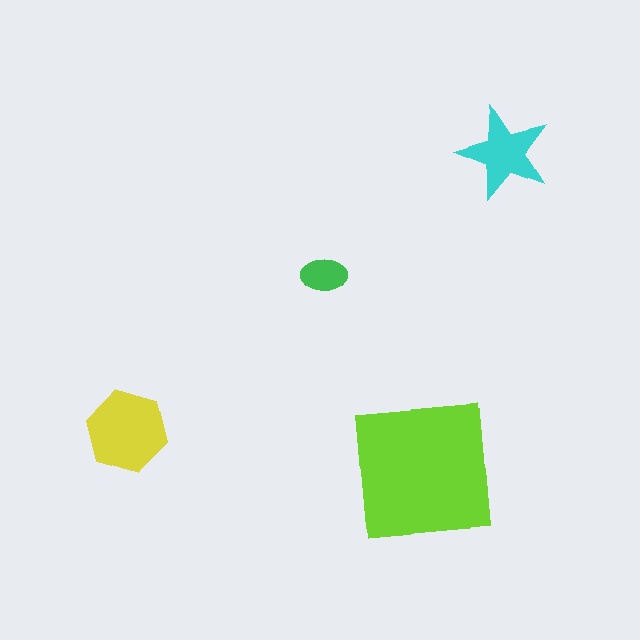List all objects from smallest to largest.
The green ellipse, the cyan star, the yellow hexagon, the lime square.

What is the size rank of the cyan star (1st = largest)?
3rd.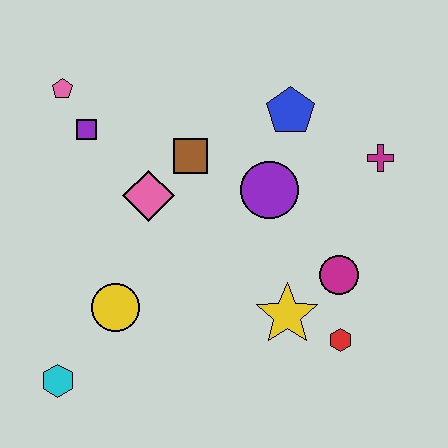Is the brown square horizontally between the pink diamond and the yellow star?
Yes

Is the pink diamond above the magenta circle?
Yes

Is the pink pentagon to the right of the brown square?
No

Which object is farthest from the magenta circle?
The pink pentagon is farthest from the magenta circle.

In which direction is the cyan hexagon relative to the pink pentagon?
The cyan hexagon is below the pink pentagon.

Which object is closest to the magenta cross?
The blue pentagon is closest to the magenta cross.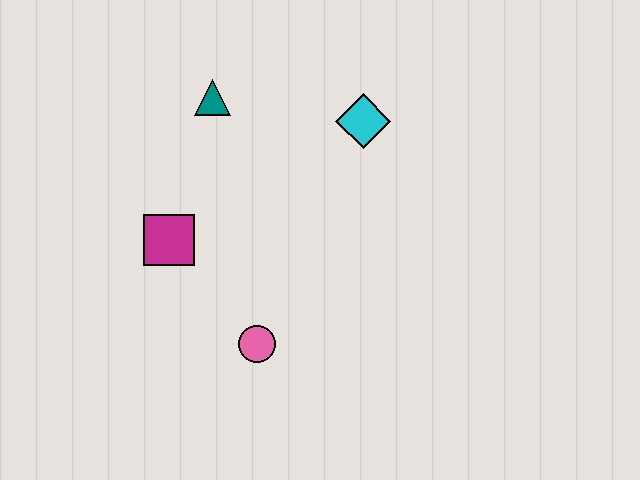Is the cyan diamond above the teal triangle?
No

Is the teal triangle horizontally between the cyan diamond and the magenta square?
Yes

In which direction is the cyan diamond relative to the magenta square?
The cyan diamond is to the right of the magenta square.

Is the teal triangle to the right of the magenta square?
Yes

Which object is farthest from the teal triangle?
The pink circle is farthest from the teal triangle.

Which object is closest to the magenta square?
The pink circle is closest to the magenta square.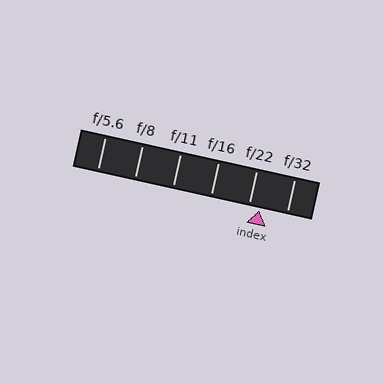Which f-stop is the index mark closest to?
The index mark is closest to f/22.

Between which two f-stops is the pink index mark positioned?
The index mark is between f/22 and f/32.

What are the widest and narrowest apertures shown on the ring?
The widest aperture shown is f/5.6 and the narrowest is f/32.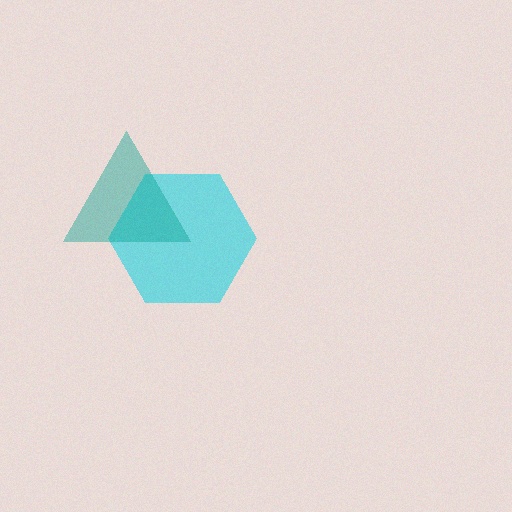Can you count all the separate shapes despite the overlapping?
Yes, there are 2 separate shapes.